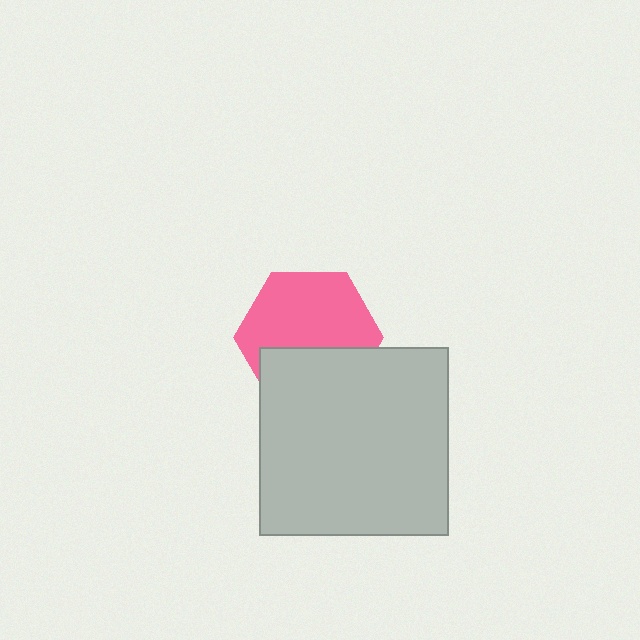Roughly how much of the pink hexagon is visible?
About half of it is visible (roughly 62%).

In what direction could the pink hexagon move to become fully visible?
The pink hexagon could move up. That would shift it out from behind the light gray square entirely.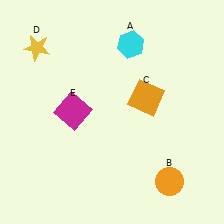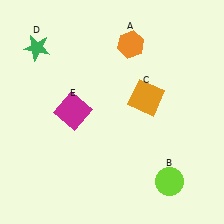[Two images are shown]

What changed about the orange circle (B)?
In Image 1, B is orange. In Image 2, it changed to lime.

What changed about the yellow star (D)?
In Image 1, D is yellow. In Image 2, it changed to green.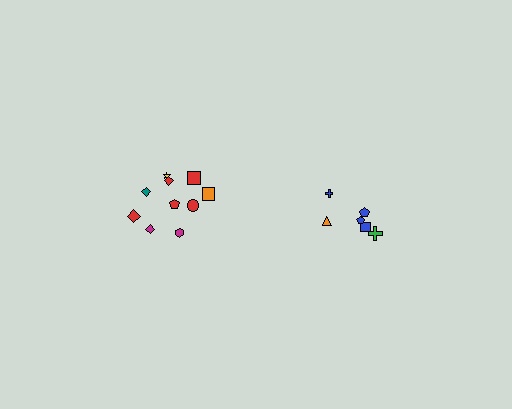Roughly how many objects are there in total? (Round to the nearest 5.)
Roughly 15 objects in total.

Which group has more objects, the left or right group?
The left group.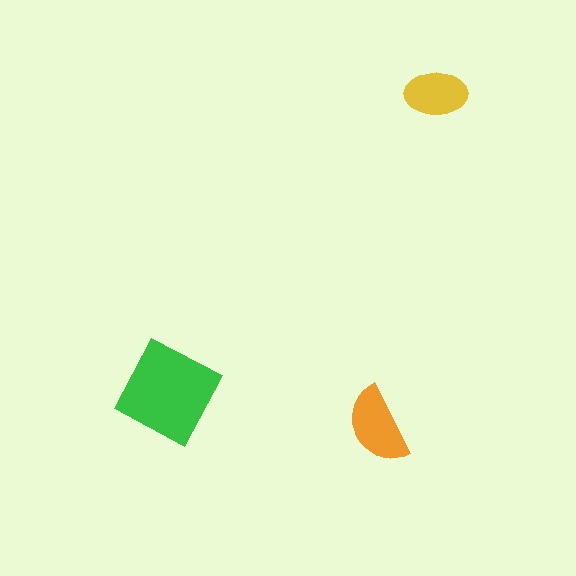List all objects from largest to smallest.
The green diamond, the orange semicircle, the yellow ellipse.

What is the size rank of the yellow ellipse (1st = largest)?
3rd.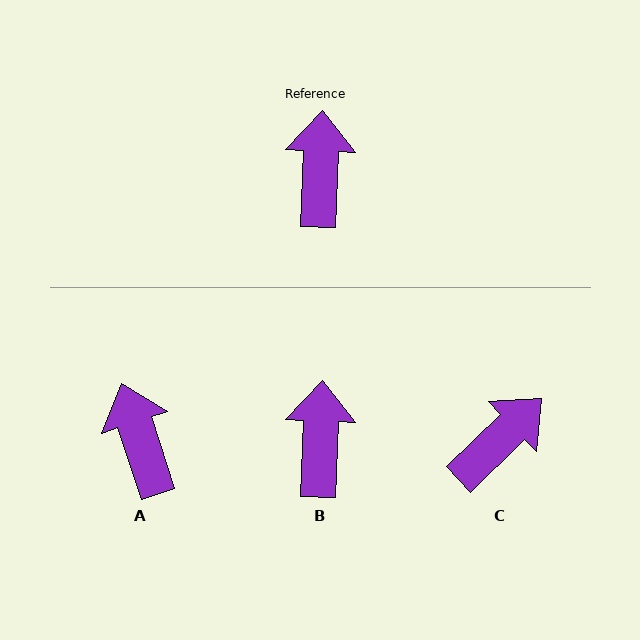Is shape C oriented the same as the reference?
No, it is off by about 44 degrees.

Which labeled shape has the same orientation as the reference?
B.